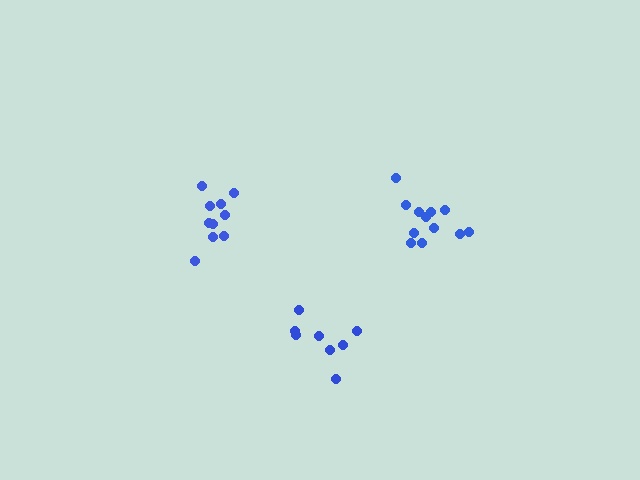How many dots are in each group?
Group 1: 8 dots, Group 2: 12 dots, Group 3: 10 dots (30 total).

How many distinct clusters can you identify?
There are 3 distinct clusters.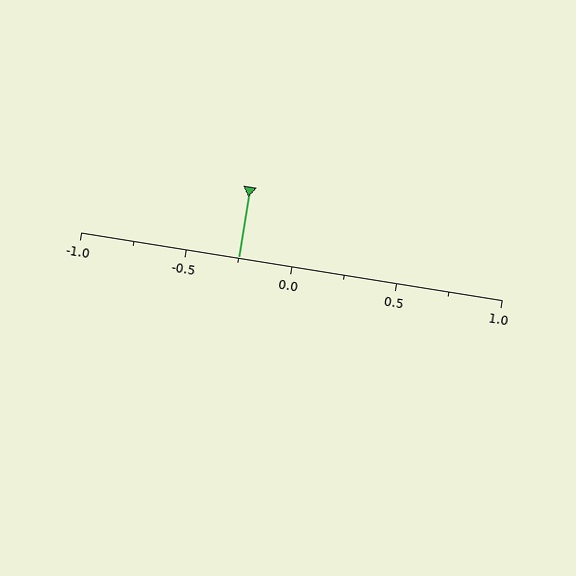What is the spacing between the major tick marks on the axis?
The major ticks are spaced 0.5 apart.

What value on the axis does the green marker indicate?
The marker indicates approximately -0.25.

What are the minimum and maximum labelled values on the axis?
The axis runs from -1.0 to 1.0.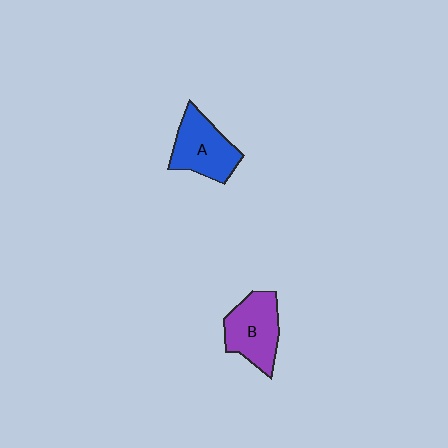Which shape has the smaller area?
Shape A (blue).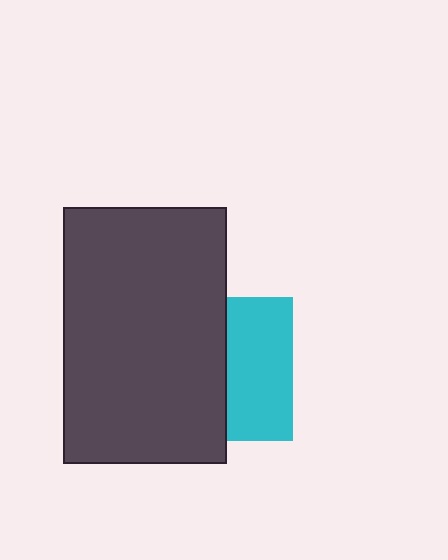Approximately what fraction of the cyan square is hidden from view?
Roughly 54% of the cyan square is hidden behind the dark gray rectangle.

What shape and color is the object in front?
The object in front is a dark gray rectangle.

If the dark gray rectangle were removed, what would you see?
You would see the complete cyan square.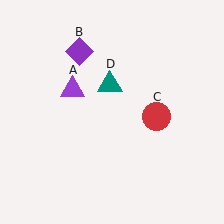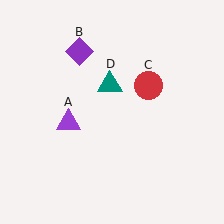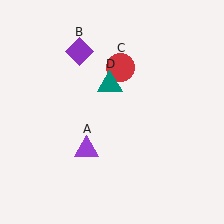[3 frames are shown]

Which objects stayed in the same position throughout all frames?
Purple diamond (object B) and teal triangle (object D) remained stationary.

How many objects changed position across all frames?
2 objects changed position: purple triangle (object A), red circle (object C).